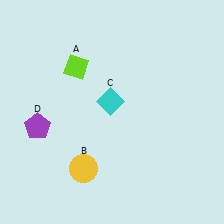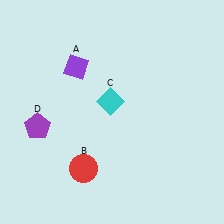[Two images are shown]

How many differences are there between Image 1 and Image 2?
There are 2 differences between the two images.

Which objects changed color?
A changed from lime to purple. B changed from yellow to red.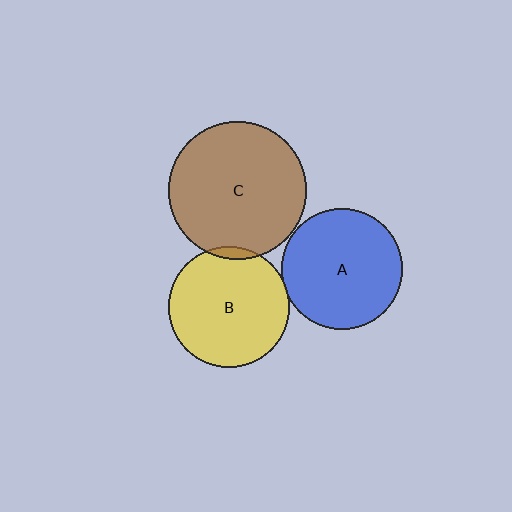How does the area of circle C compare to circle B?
Approximately 1.3 times.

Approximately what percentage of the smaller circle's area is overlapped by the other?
Approximately 5%.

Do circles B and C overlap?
Yes.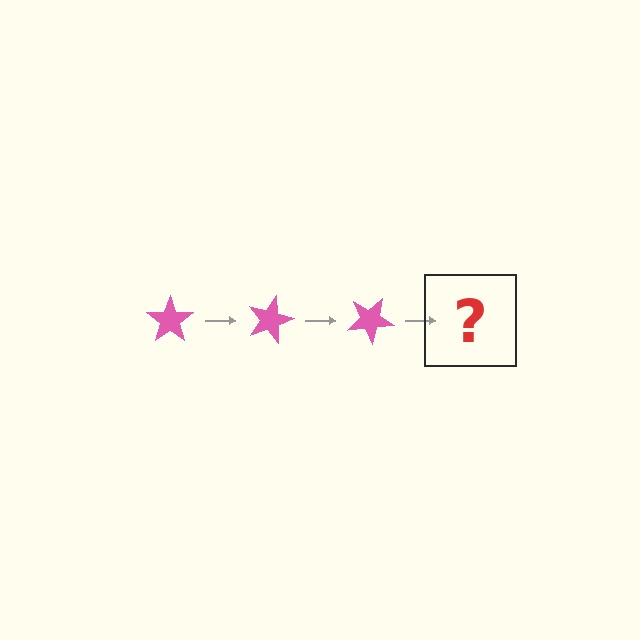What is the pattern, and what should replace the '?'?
The pattern is that the star rotates 15 degrees each step. The '?' should be a pink star rotated 45 degrees.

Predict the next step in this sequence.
The next step is a pink star rotated 45 degrees.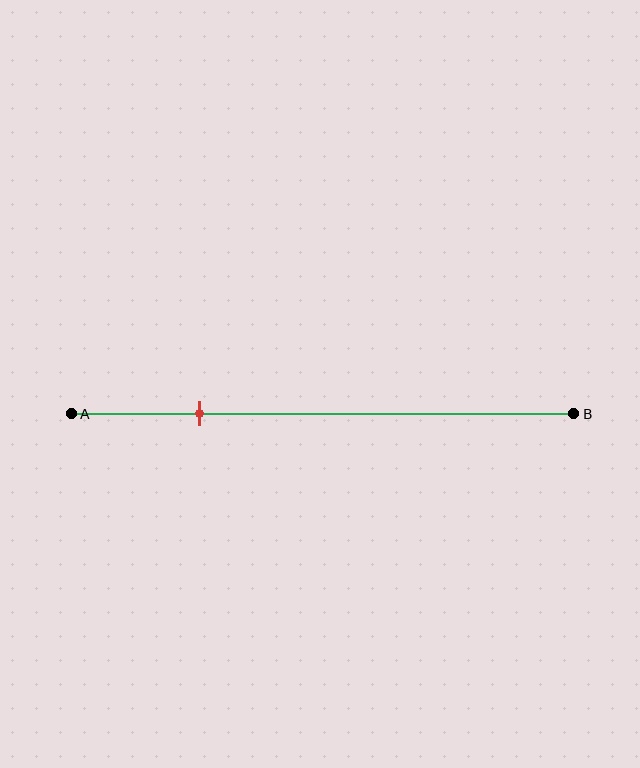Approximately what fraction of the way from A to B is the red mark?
The red mark is approximately 25% of the way from A to B.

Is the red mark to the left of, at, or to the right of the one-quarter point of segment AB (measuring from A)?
The red mark is approximately at the one-quarter point of segment AB.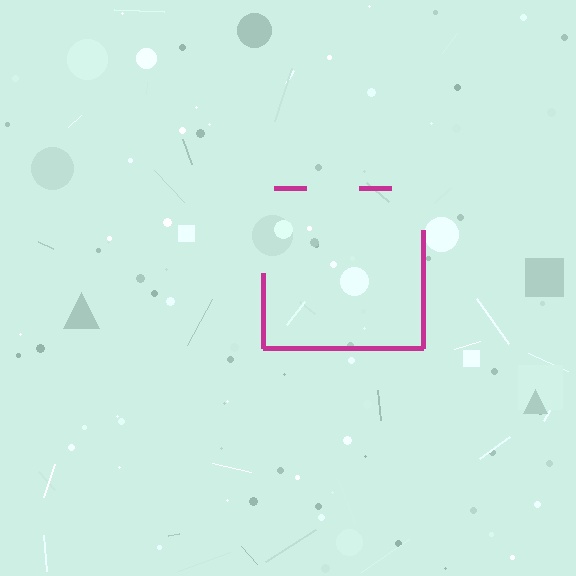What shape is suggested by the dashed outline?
The dashed outline suggests a square.